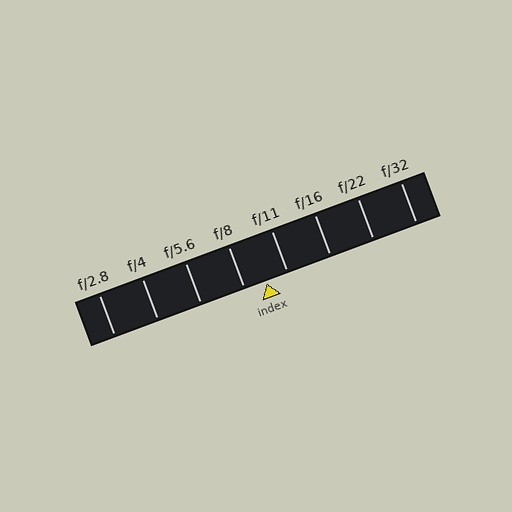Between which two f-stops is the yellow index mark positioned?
The index mark is between f/8 and f/11.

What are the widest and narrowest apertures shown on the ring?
The widest aperture shown is f/2.8 and the narrowest is f/32.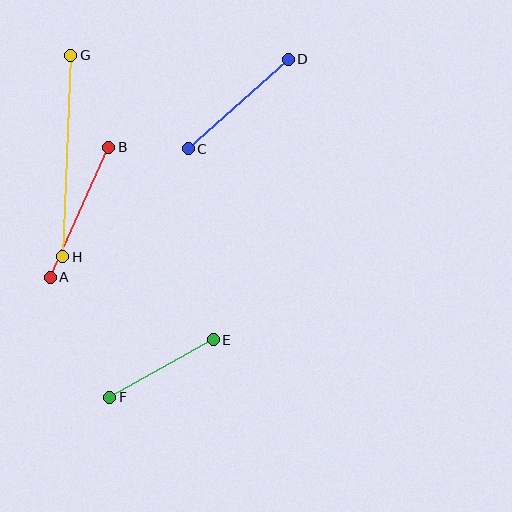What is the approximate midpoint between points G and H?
The midpoint is at approximately (67, 156) pixels.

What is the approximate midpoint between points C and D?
The midpoint is at approximately (238, 104) pixels.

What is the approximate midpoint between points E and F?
The midpoint is at approximately (162, 368) pixels.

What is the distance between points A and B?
The distance is approximately 142 pixels.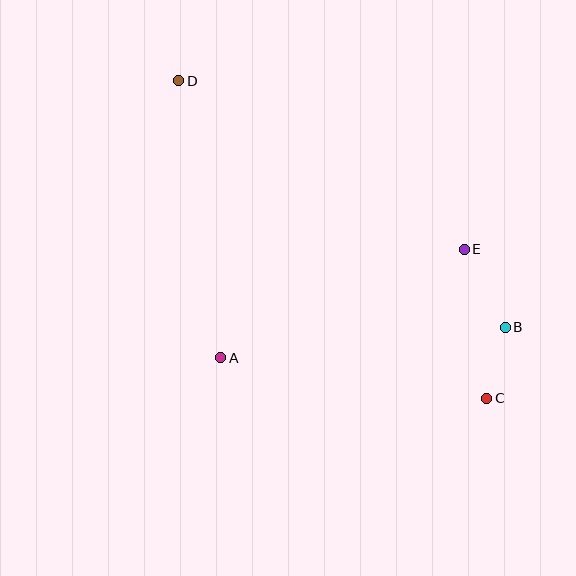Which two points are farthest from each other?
Points C and D are farthest from each other.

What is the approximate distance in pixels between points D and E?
The distance between D and E is approximately 331 pixels.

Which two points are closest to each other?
Points B and C are closest to each other.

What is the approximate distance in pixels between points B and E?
The distance between B and E is approximately 88 pixels.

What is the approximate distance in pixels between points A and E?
The distance between A and E is approximately 267 pixels.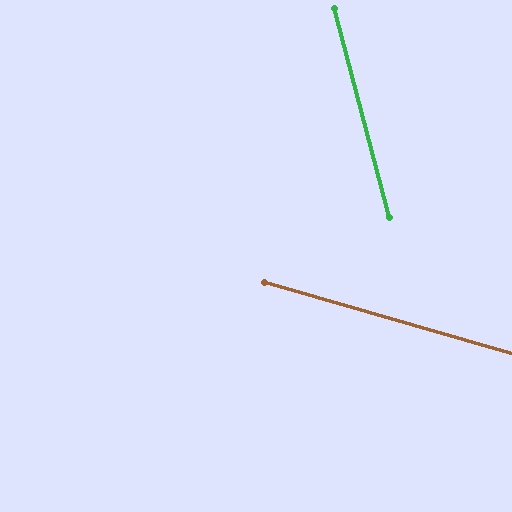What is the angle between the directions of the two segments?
Approximately 59 degrees.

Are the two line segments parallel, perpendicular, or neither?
Neither parallel nor perpendicular — they differ by about 59°.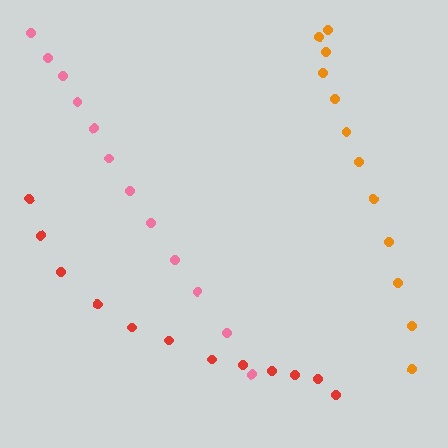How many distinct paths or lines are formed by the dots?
There are 3 distinct paths.